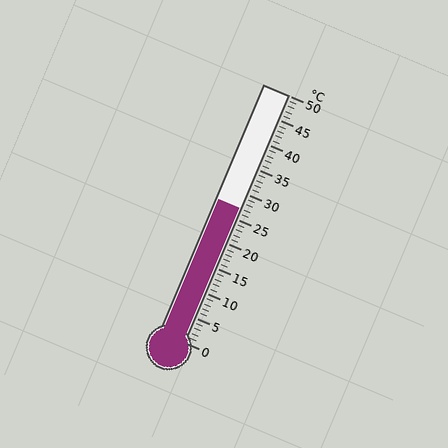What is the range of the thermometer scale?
The thermometer scale ranges from 0°C to 50°C.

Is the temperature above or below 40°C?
The temperature is below 40°C.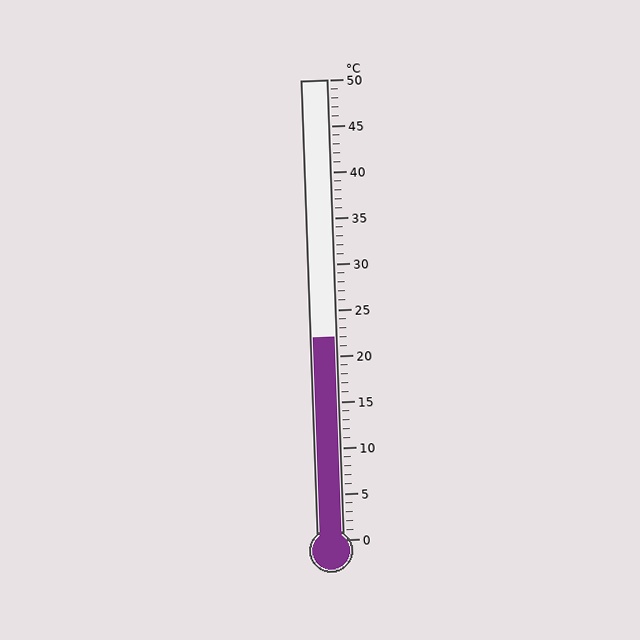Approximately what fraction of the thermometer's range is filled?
The thermometer is filled to approximately 45% of its range.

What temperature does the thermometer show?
The thermometer shows approximately 22°C.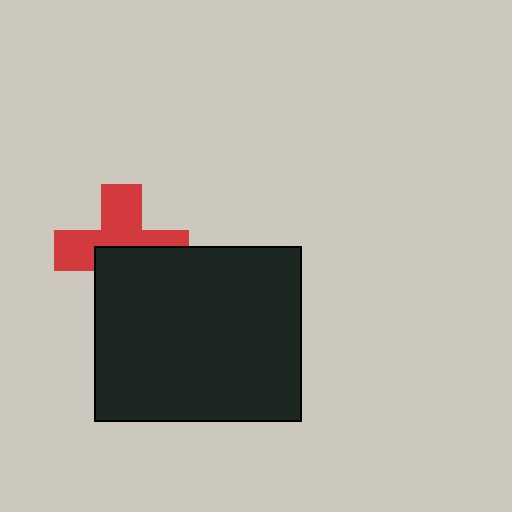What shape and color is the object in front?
The object in front is a black rectangle.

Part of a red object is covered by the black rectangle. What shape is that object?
It is a cross.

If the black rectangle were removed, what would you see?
You would see the complete red cross.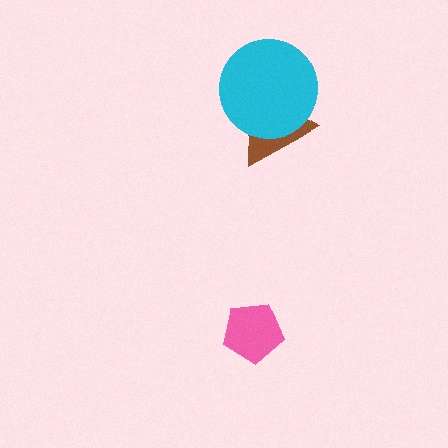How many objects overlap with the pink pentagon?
0 objects overlap with the pink pentagon.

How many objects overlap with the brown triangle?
1 object overlaps with the brown triangle.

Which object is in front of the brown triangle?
The cyan circle is in front of the brown triangle.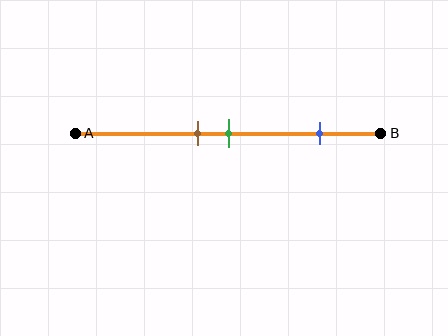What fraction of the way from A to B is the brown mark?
The brown mark is approximately 40% (0.4) of the way from A to B.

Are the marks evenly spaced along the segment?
No, the marks are not evenly spaced.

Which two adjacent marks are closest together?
The brown and green marks are the closest adjacent pair.